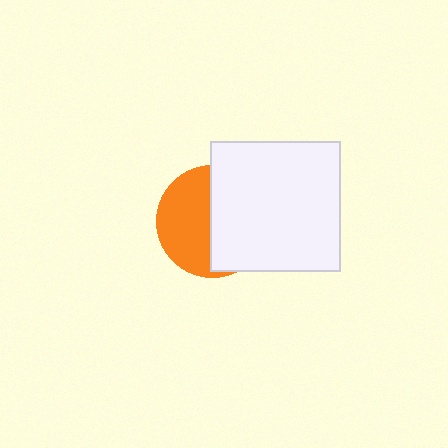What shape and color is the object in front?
The object in front is a white square.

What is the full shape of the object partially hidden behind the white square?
The partially hidden object is an orange circle.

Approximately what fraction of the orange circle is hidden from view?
Roughly 52% of the orange circle is hidden behind the white square.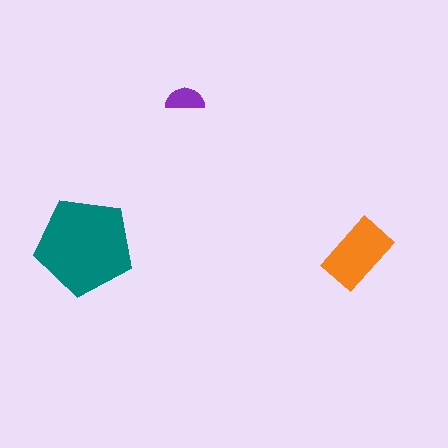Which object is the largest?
The teal pentagon.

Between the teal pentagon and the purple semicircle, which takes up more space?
The teal pentagon.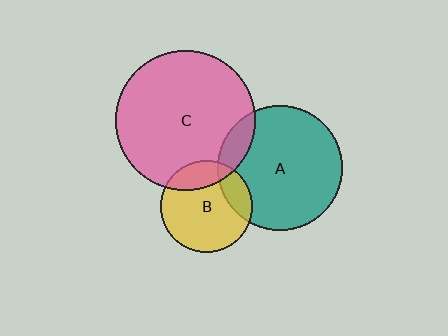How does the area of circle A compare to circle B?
Approximately 1.8 times.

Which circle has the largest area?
Circle C (pink).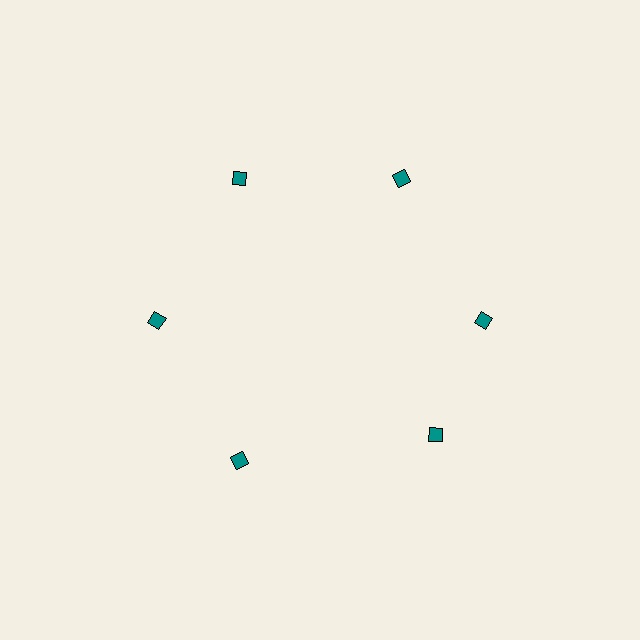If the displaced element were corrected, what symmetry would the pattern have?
It would have 6-fold rotational symmetry — the pattern would map onto itself every 60 degrees.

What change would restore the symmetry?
The symmetry would be restored by rotating it back into even spacing with its neighbors so that all 6 diamonds sit at equal angles and equal distance from the center.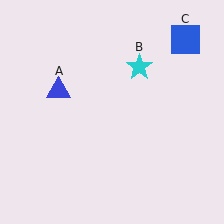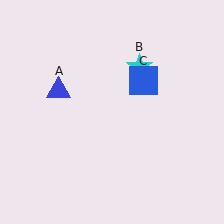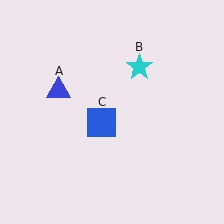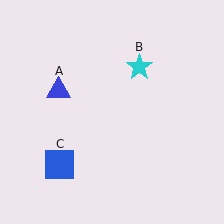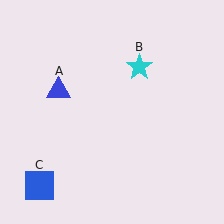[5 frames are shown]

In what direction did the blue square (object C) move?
The blue square (object C) moved down and to the left.